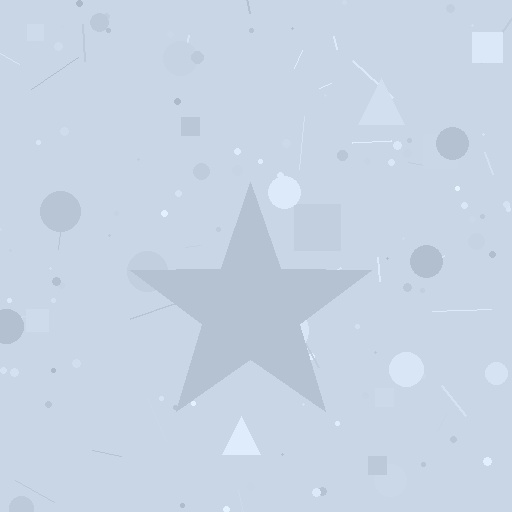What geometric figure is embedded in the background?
A star is embedded in the background.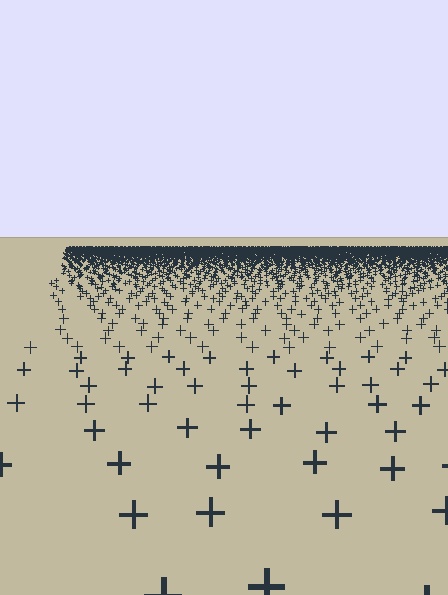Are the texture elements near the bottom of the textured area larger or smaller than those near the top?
Larger. Near the bottom, elements are closer to the viewer and appear at a bigger on-screen size.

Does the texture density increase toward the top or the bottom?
Density increases toward the top.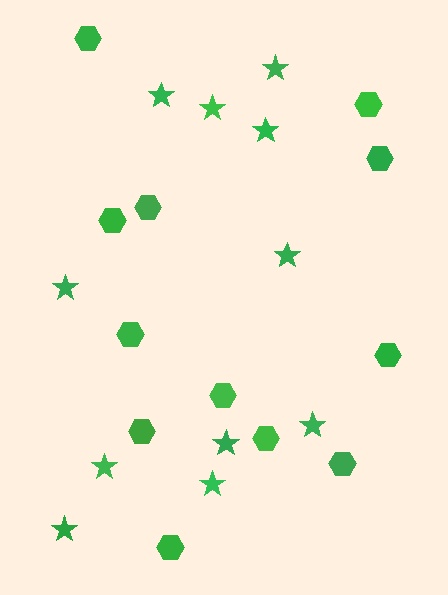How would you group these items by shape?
There are 2 groups: one group of stars (11) and one group of hexagons (12).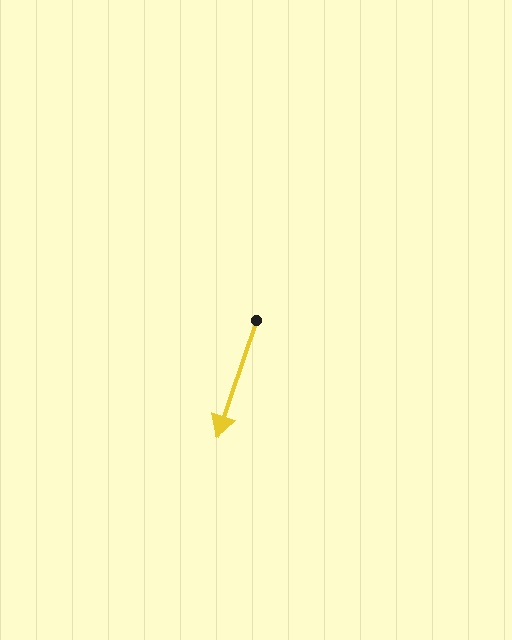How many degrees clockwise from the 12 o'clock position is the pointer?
Approximately 199 degrees.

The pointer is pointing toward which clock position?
Roughly 7 o'clock.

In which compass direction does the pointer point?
South.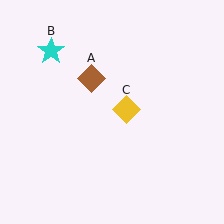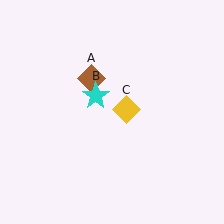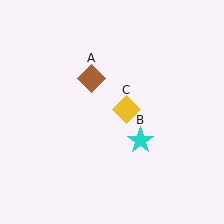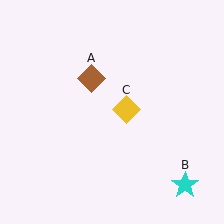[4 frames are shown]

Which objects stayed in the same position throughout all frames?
Brown diamond (object A) and yellow diamond (object C) remained stationary.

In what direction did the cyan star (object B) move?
The cyan star (object B) moved down and to the right.